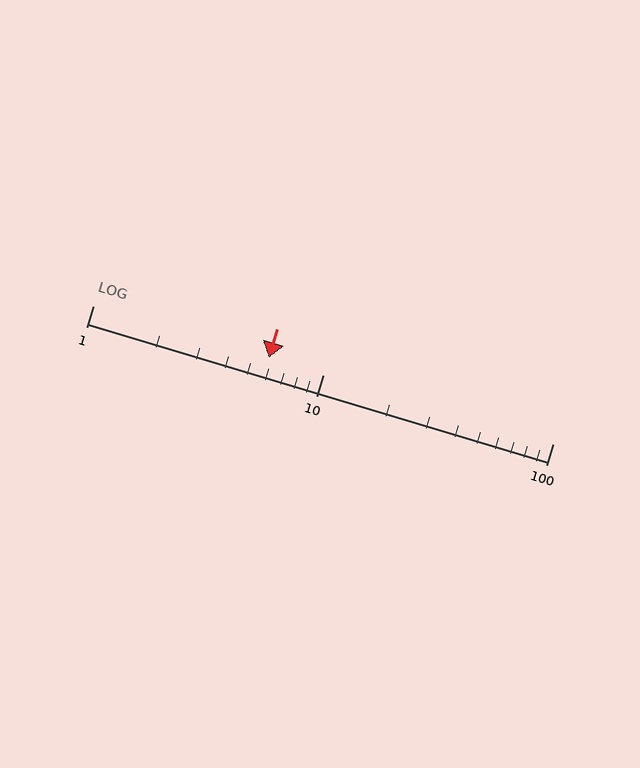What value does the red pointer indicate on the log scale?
The pointer indicates approximately 5.8.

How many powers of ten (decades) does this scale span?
The scale spans 2 decades, from 1 to 100.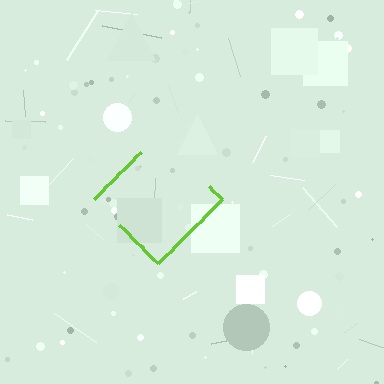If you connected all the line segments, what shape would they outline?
They would outline a diamond.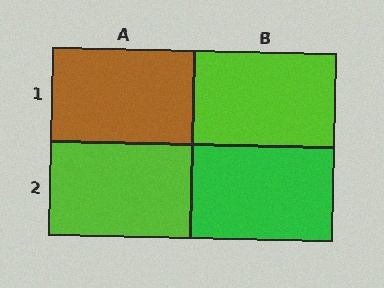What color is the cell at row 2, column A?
Lime.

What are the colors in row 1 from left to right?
Brown, lime.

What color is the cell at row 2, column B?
Green.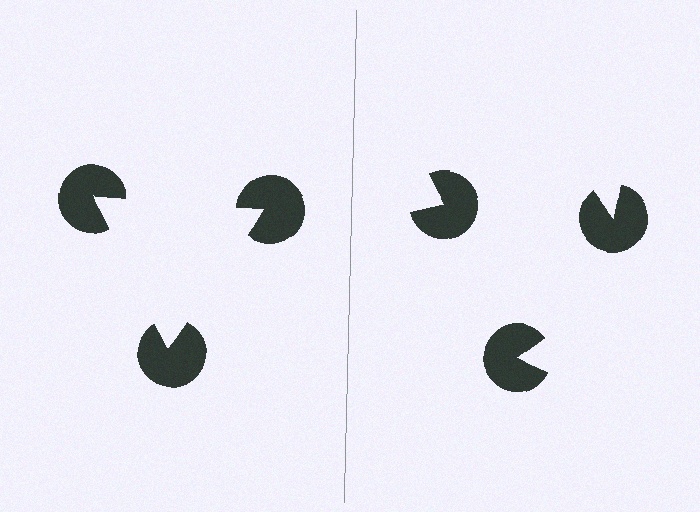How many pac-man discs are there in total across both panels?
6 — 3 on each side.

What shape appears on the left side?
An illusory triangle.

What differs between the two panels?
The pac-man discs are positioned identically on both sides; only the wedge orientations differ. On the left they align to a triangle; on the right they are misaligned.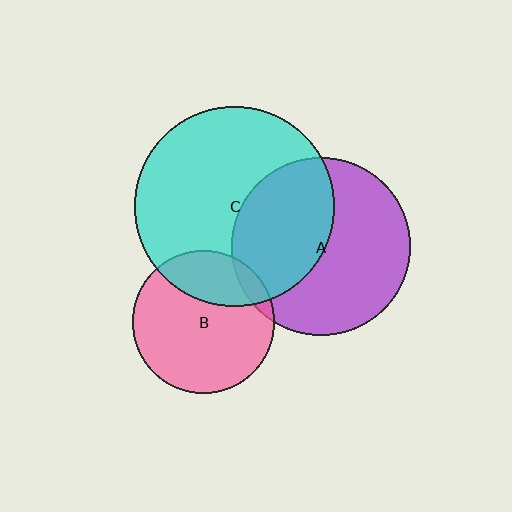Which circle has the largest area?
Circle C (cyan).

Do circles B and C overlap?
Yes.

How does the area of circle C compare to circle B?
Approximately 2.0 times.